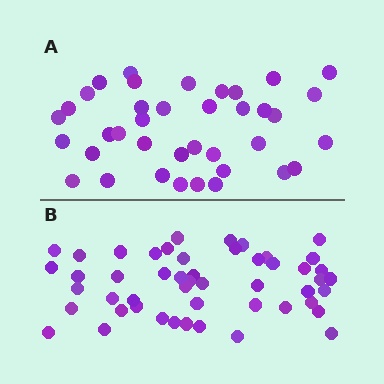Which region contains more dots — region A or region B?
Region B (the bottom region) has more dots.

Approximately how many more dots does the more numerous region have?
Region B has roughly 12 or so more dots than region A.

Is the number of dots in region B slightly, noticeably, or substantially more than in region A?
Region B has noticeably more, but not dramatically so. The ratio is roughly 1.3 to 1.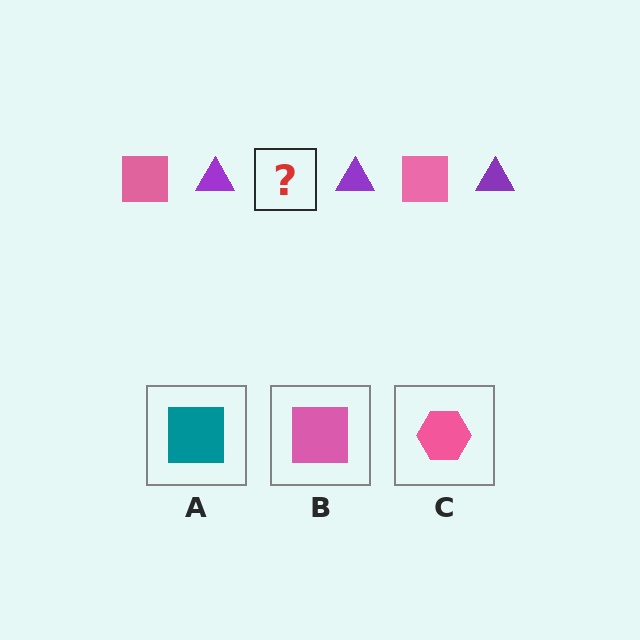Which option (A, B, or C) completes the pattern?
B.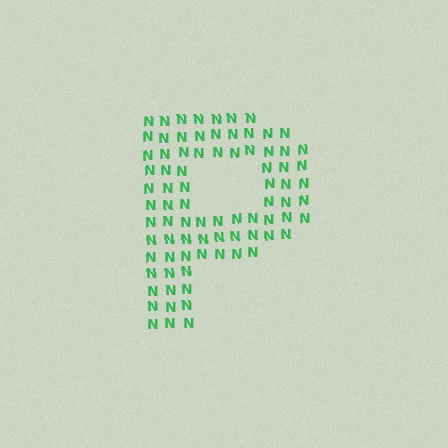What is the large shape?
The large shape is the letter P.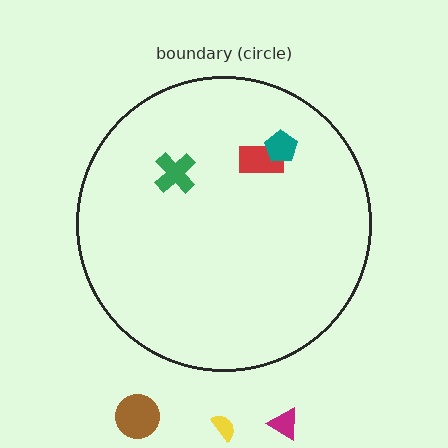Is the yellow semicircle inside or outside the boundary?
Outside.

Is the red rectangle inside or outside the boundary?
Inside.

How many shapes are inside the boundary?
3 inside, 3 outside.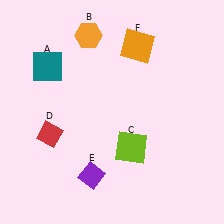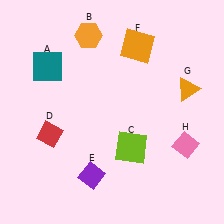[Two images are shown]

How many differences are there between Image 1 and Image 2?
There are 2 differences between the two images.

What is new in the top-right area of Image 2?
An orange triangle (G) was added in the top-right area of Image 2.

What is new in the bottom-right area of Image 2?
A pink diamond (H) was added in the bottom-right area of Image 2.